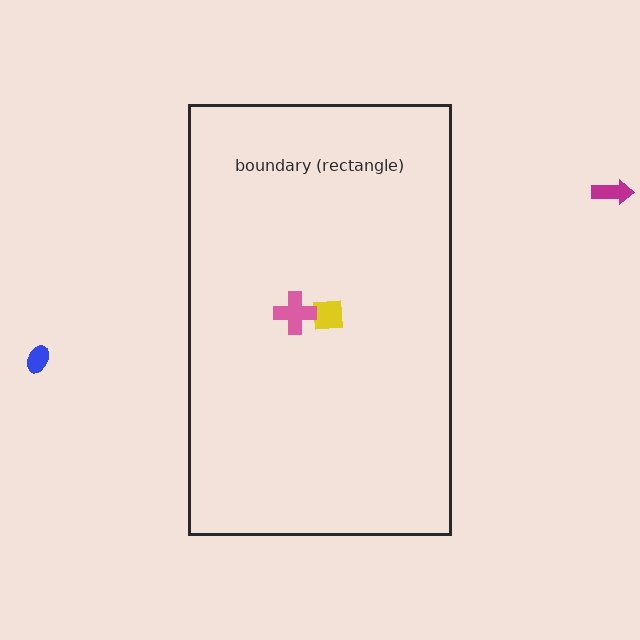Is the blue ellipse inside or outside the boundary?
Outside.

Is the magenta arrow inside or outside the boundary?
Outside.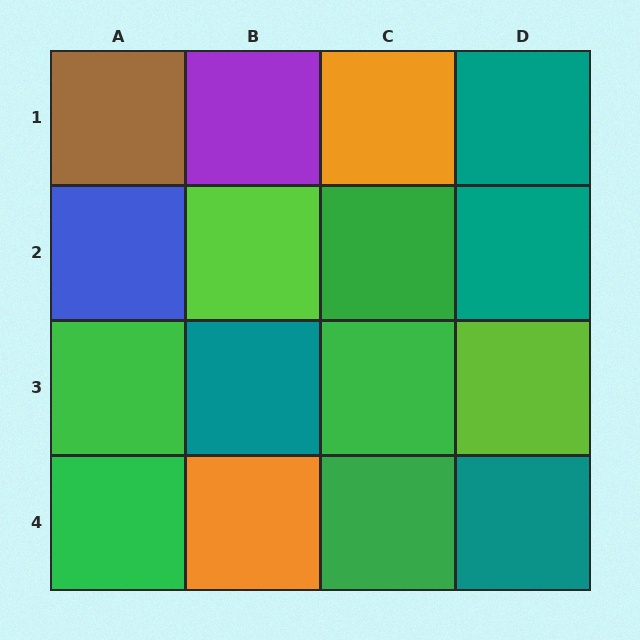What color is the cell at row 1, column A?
Brown.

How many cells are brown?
1 cell is brown.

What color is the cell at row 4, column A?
Green.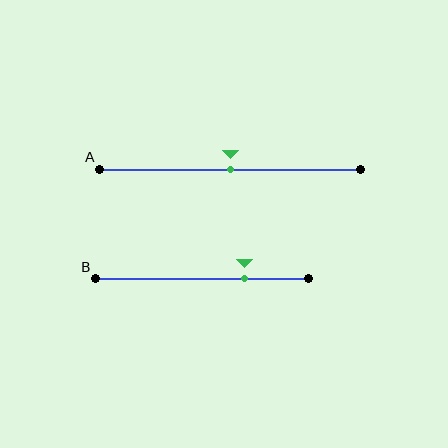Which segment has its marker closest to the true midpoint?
Segment A has its marker closest to the true midpoint.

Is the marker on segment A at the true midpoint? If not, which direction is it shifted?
Yes, the marker on segment A is at the true midpoint.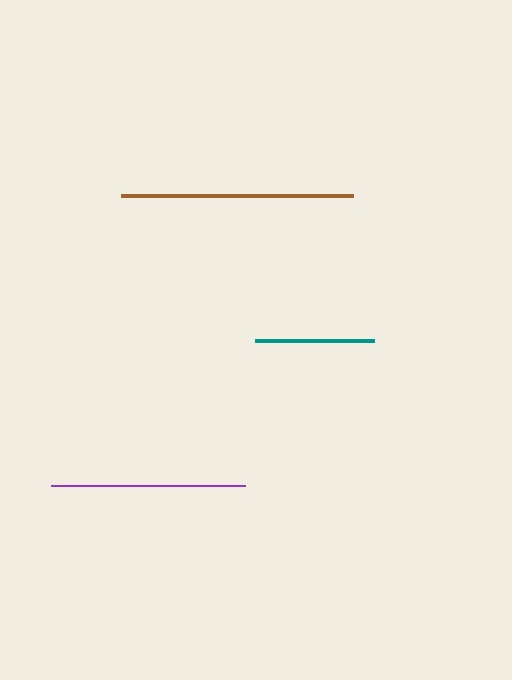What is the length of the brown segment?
The brown segment is approximately 232 pixels long.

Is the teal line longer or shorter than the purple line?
The purple line is longer than the teal line.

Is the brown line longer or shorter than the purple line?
The brown line is longer than the purple line.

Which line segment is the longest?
The brown line is the longest at approximately 232 pixels.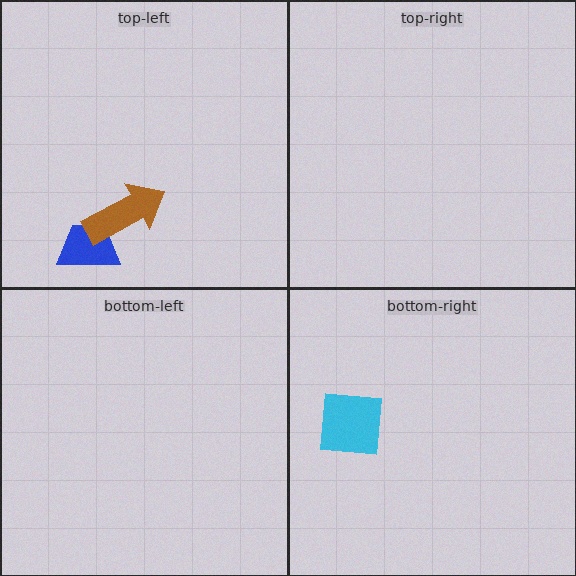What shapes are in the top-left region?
The blue trapezoid, the brown arrow.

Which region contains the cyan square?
The bottom-right region.